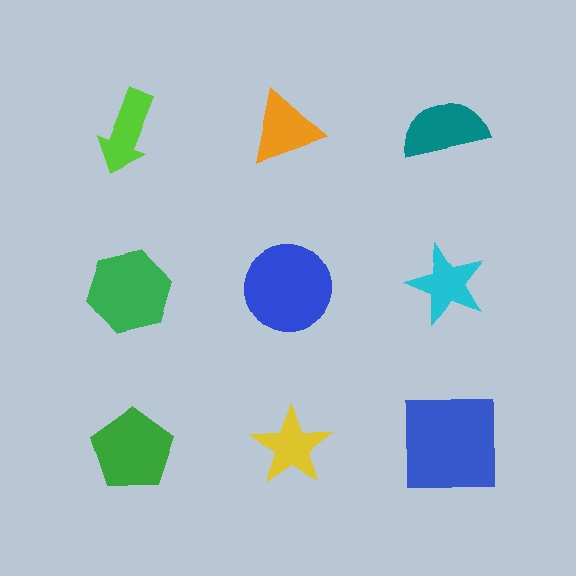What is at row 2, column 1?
A green hexagon.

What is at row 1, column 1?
A lime arrow.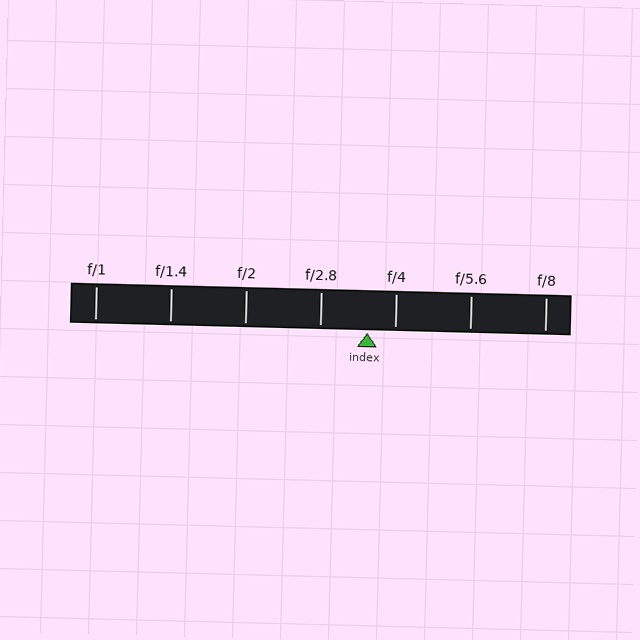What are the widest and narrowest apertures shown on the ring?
The widest aperture shown is f/1 and the narrowest is f/8.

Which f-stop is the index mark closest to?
The index mark is closest to f/4.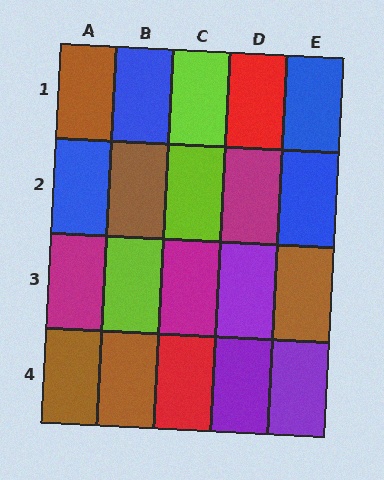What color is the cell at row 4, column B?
Brown.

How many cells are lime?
3 cells are lime.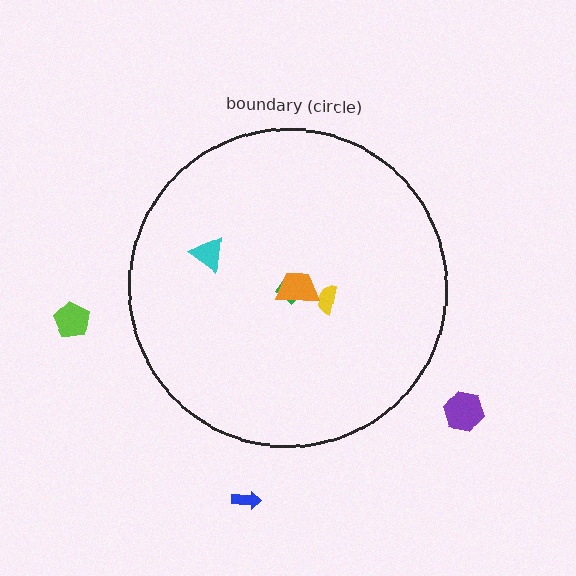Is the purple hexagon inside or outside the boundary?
Outside.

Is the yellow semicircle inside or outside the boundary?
Inside.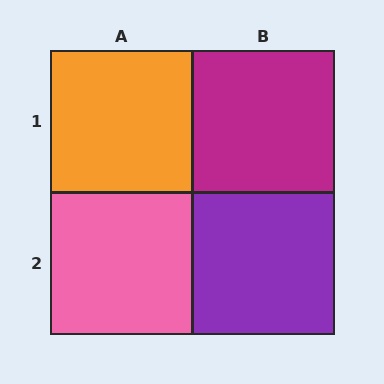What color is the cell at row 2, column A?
Pink.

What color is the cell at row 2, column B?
Purple.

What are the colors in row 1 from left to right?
Orange, magenta.